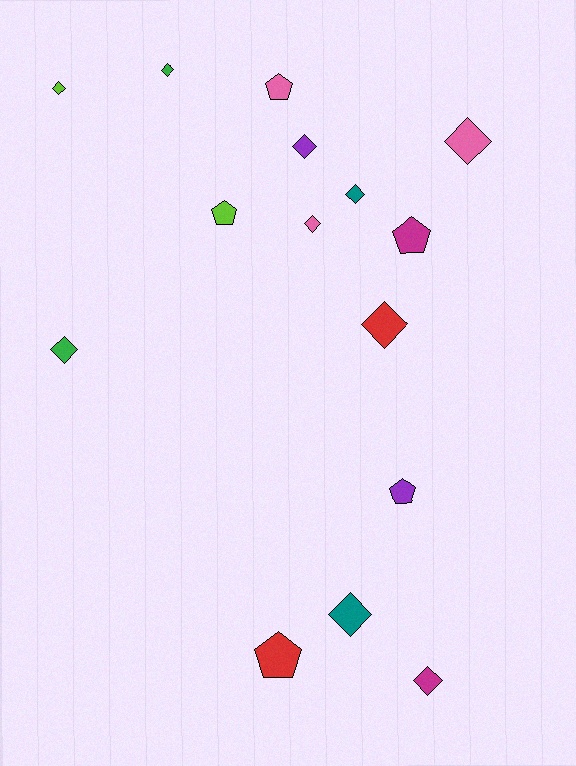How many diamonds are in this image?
There are 10 diamonds.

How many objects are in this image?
There are 15 objects.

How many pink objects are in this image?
There are 3 pink objects.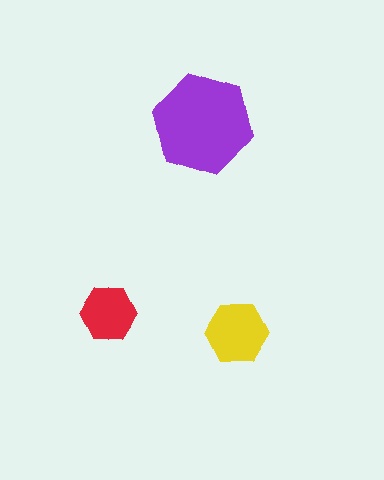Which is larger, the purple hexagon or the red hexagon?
The purple one.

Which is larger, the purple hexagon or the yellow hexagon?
The purple one.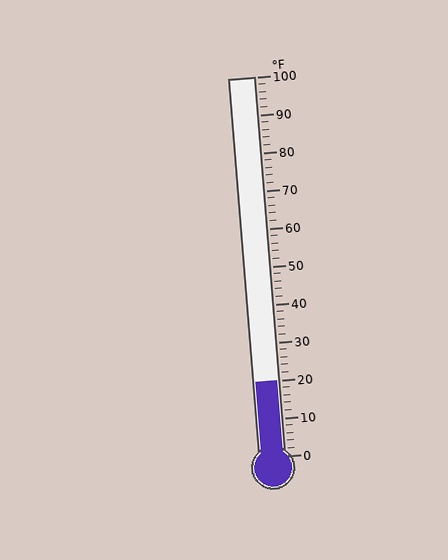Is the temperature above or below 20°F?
The temperature is at 20°F.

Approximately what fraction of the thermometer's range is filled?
The thermometer is filled to approximately 20% of its range.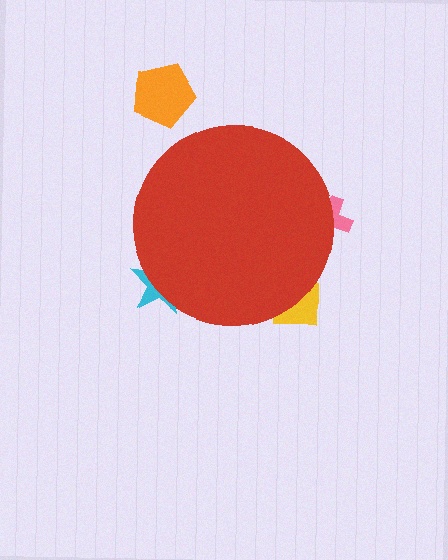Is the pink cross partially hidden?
Yes, the pink cross is partially hidden behind the red circle.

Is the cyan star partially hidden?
Yes, the cyan star is partially hidden behind the red circle.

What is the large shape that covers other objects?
A red circle.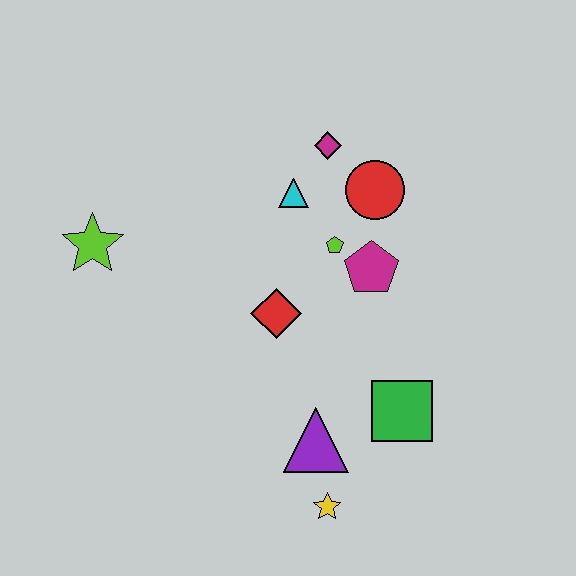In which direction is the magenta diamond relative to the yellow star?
The magenta diamond is above the yellow star.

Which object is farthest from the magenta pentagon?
The lime star is farthest from the magenta pentagon.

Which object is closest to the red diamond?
The lime pentagon is closest to the red diamond.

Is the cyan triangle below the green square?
No